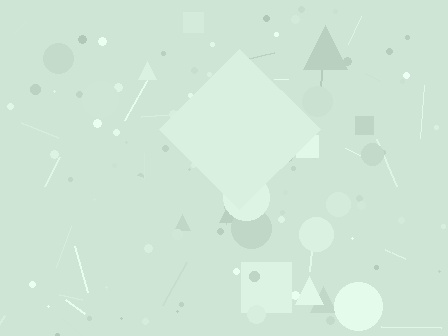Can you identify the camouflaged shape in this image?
The camouflaged shape is a diamond.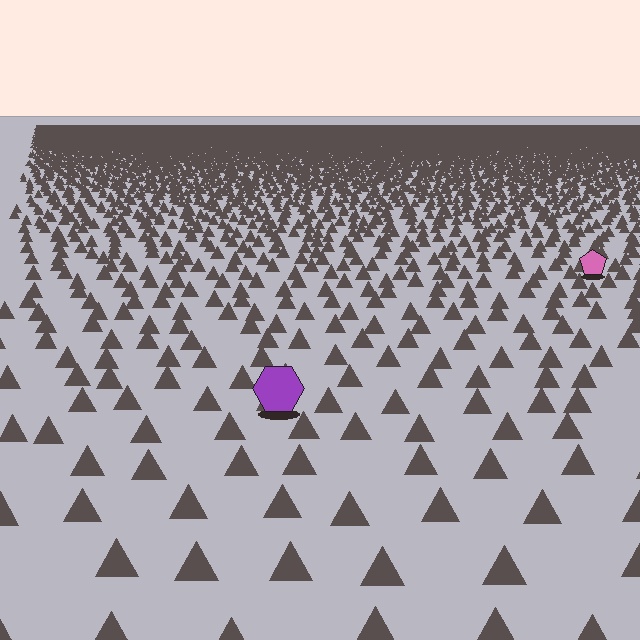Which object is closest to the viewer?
The purple hexagon is closest. The texture marks near it are larger and more spread out.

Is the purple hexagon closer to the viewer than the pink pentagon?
Yes. The purple hexagon is closer — you can tell from the texture gradient: the ground texture is coarser near it.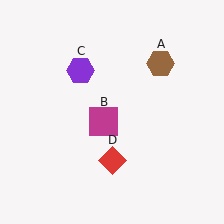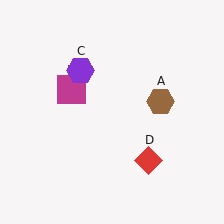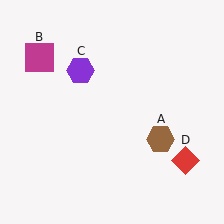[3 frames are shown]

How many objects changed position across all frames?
3 objects changed position: brown hexagon (object A), magenta square (object B), red diamond (object D).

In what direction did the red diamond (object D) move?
The red diamond (object D) moved right.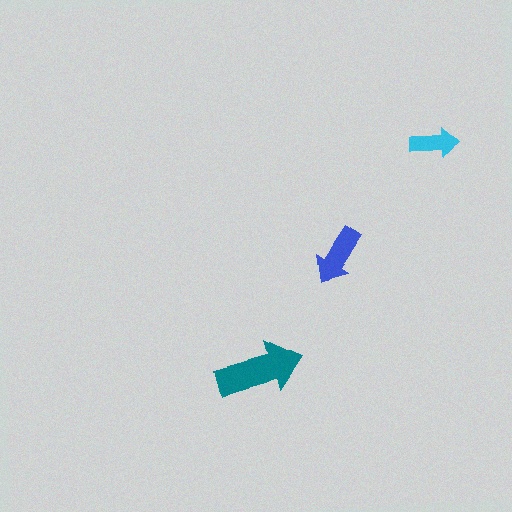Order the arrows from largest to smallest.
the teal one, the blue one, the cyan one.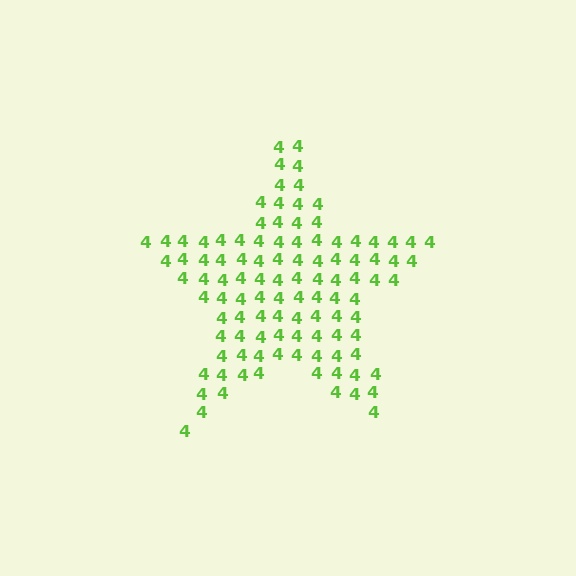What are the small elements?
The small elements are digit 4's.